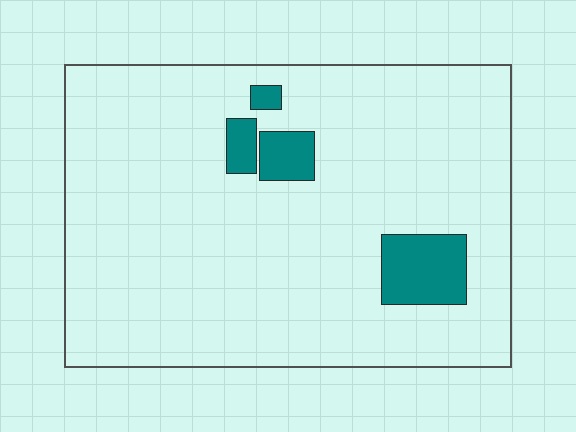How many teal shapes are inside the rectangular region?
4.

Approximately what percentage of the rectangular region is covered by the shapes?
Approximately 10%.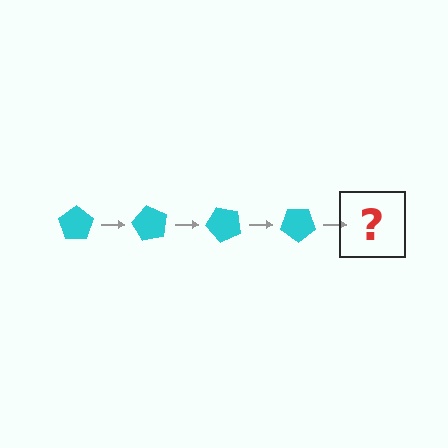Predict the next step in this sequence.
The next step is a cyan pentagon rotated 240 degrees.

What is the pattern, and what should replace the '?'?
The pattern is that the pentagon rotates 60 degrees each step. The '?' should be a cyan pentagon rotated 240 degrees.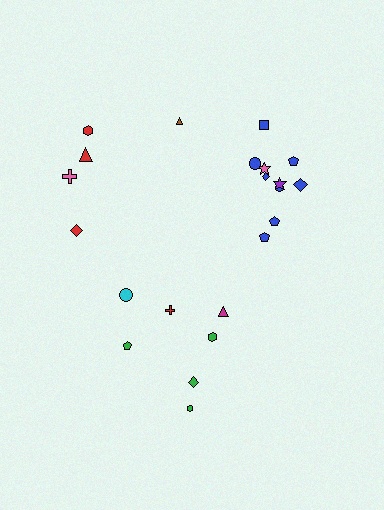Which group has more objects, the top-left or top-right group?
The top-right group.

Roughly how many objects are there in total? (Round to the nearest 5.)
Roughly 20 objects in total.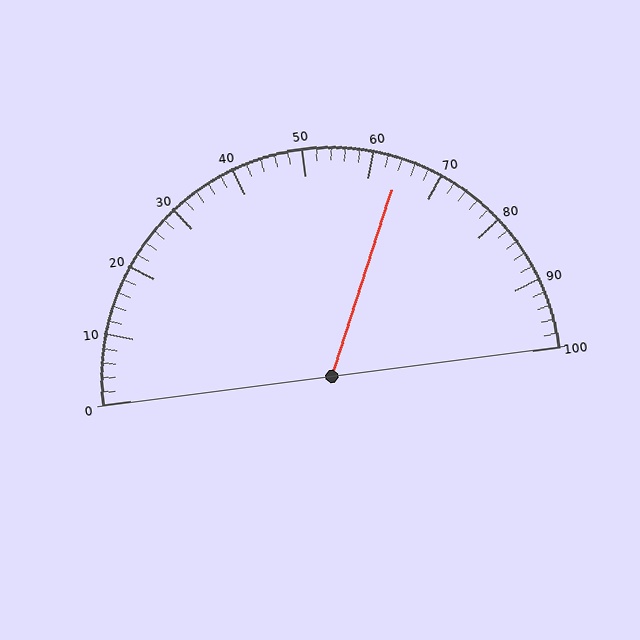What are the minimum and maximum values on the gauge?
The gauge ranges from 0 to 100.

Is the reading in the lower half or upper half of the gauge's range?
The reading is in the upper half of the range (0 to 100).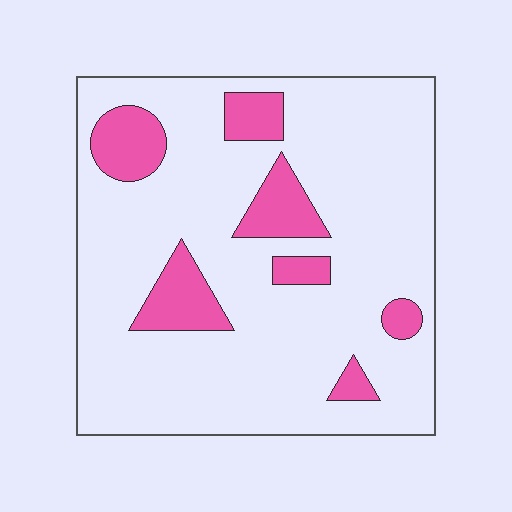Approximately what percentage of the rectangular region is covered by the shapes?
Approximately 15%.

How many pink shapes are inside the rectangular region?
7.